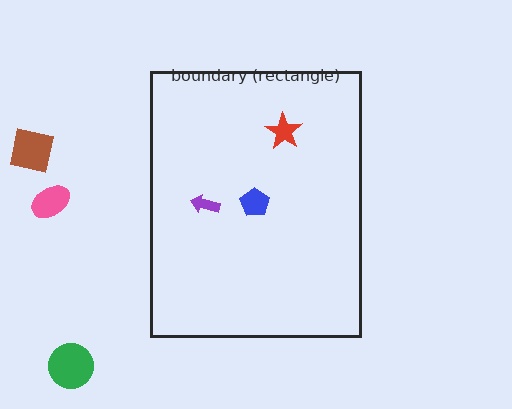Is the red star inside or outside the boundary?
Inside.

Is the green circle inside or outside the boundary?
Outside.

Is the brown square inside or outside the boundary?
Outside.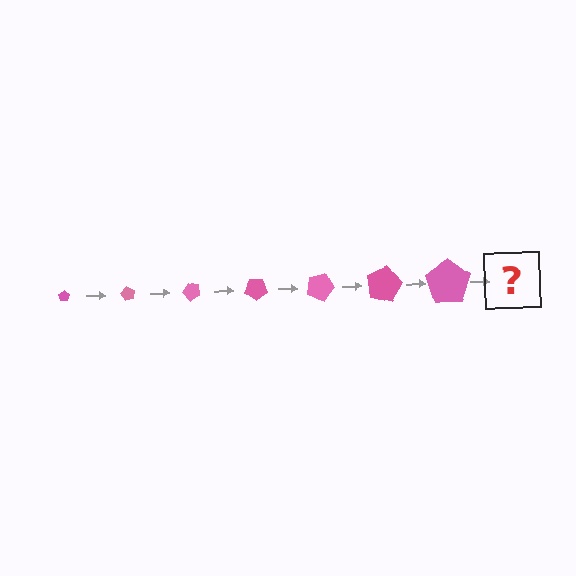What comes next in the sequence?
The next element should be a pentagon, larger than the previous one and rotated 420 degrees from the start.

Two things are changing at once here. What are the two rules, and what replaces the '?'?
The two rules are that the pentagon grows larger each step and it rotates 60 degrees each step. The '?' should be a pentagon, larger than the previous one and rotated 420 degrees from the start.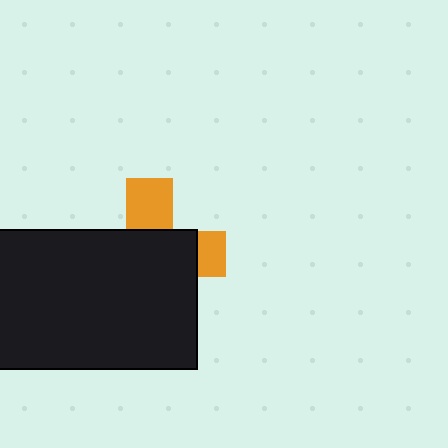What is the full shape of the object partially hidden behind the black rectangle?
The partially hidden object is an orange cross.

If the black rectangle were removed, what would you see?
You would see the complete orange cross.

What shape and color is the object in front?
The object in front is a black rectangle.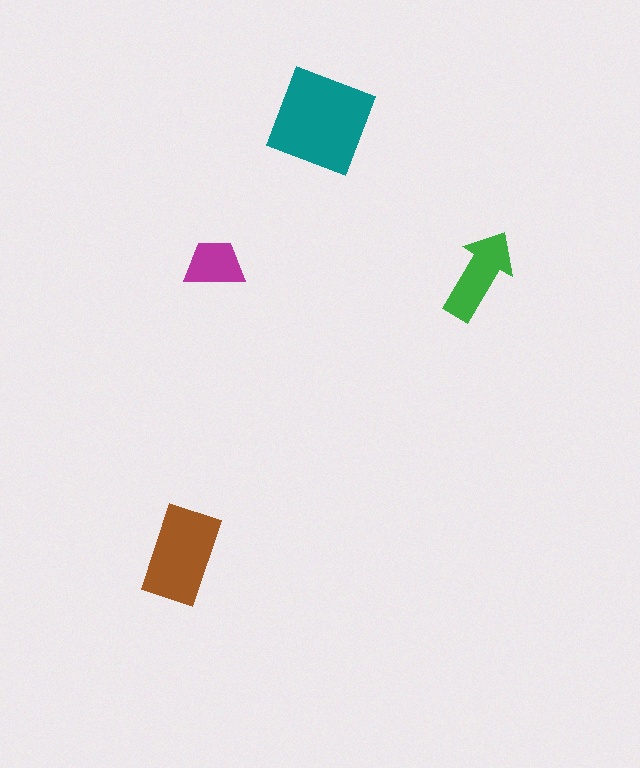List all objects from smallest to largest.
The magenta trapezoid, the green arrow, the brown rectangle, the teal diamond.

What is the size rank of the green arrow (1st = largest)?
3rd.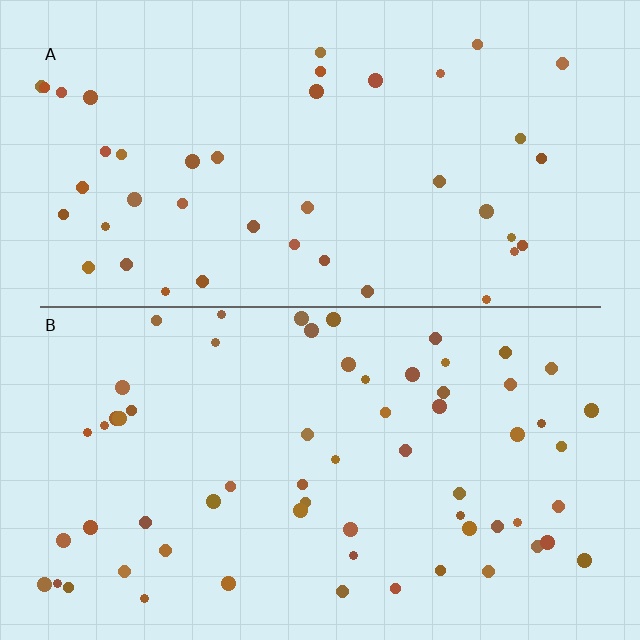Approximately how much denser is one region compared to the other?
Approximately 1.5× — region B over region A.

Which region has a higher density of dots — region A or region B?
B (the bottom).